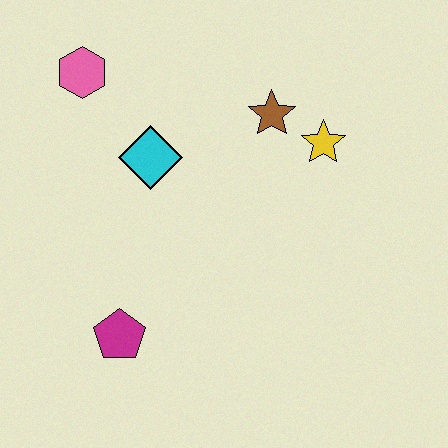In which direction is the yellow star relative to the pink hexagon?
The yellow star is to the right of the pink hexagon.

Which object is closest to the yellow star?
The brown star is closest to the yellow star.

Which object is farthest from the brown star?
The magenta pentagon is farthest from the brown star.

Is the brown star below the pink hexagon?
Yes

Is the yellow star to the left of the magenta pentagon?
No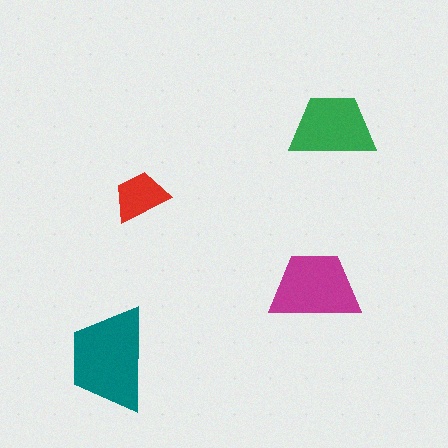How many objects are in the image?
There are 4 objects in the image.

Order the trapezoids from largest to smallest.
the teal one, the magenta one, the green one, the red one.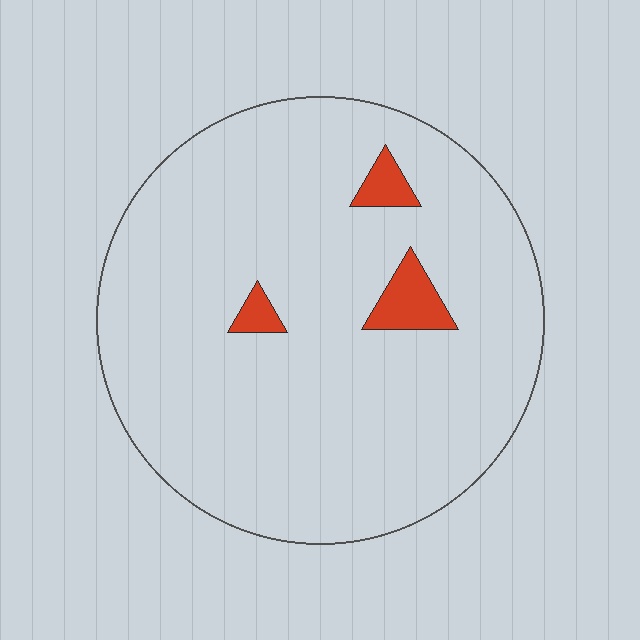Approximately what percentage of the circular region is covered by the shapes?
Approximately 5%.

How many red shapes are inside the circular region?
3.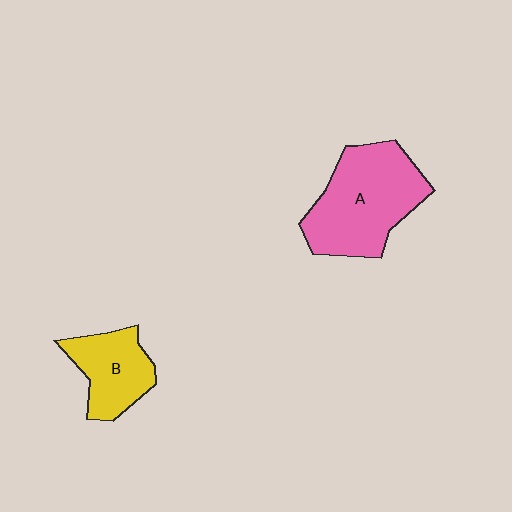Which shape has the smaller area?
Shape B (yellow).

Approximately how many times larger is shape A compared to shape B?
Approximately 1.8 times.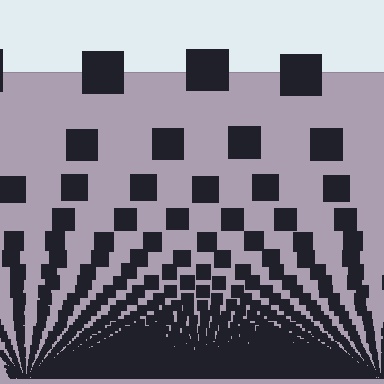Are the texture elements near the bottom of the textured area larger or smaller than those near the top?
Smaller. The gradient is inverted — elements near the bottom are smaller and denser.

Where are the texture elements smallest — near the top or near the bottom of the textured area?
Near the bottom.